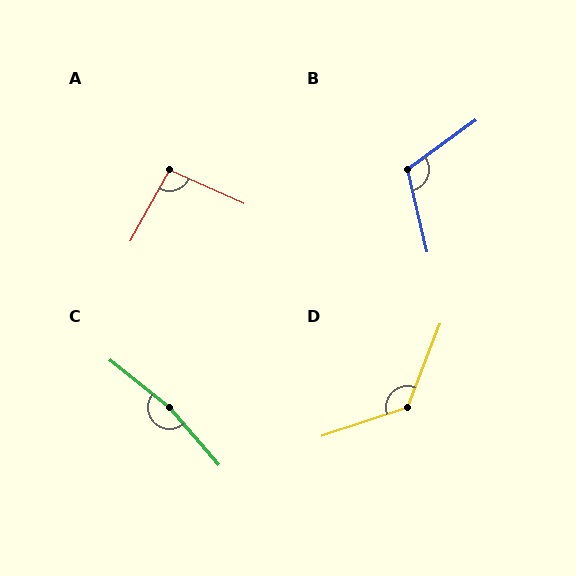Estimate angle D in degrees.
Approximately 130 degrees.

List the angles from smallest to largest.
A (94°), B (113°), D (130°), C (170°).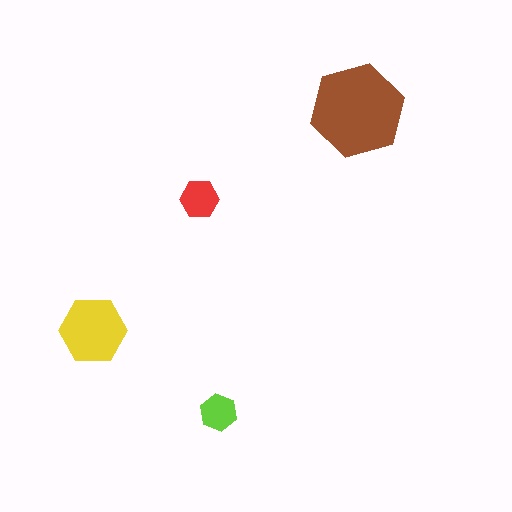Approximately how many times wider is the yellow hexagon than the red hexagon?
About 1.5 times wider.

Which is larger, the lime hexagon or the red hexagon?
The red one.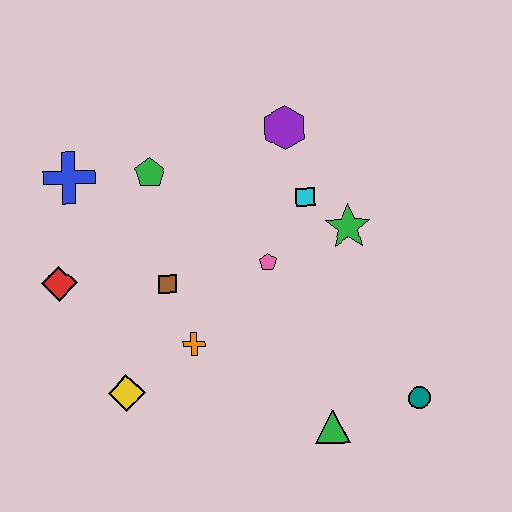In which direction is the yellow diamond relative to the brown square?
The yellow diamond is below the brown square.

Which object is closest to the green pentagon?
The blue cross is closest to the green pentagon.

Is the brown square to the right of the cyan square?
No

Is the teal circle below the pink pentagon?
Yes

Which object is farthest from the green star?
The red diamond is farthest from the green star.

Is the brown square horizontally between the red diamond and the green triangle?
Yes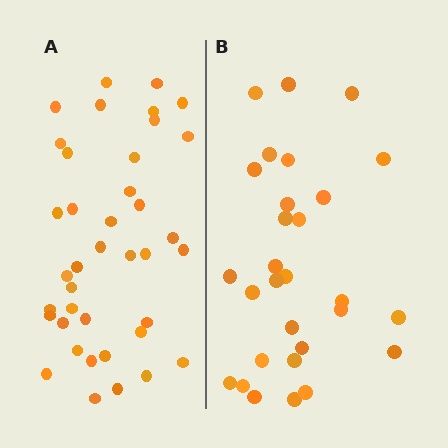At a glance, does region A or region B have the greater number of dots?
Region A (the left region) has more dots.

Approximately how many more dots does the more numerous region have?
Region A has roughly 10 or so more dots than region B.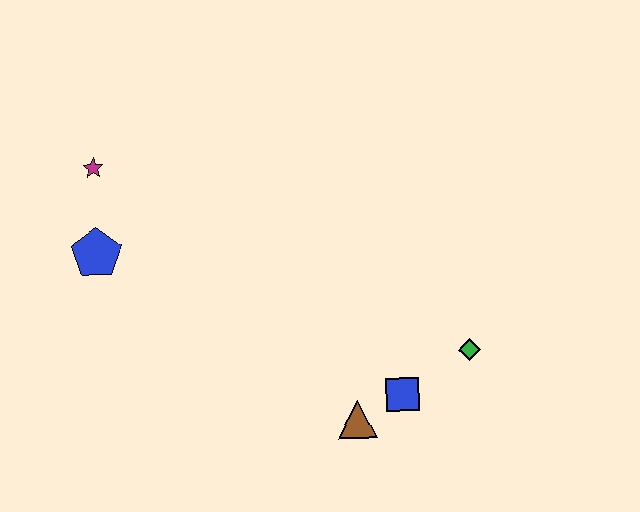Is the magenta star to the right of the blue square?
No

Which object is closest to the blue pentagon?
The magenta star is closest to the blue pentagon.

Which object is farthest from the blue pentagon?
The green diamond is farthest from the blue pentagon.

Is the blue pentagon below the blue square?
No